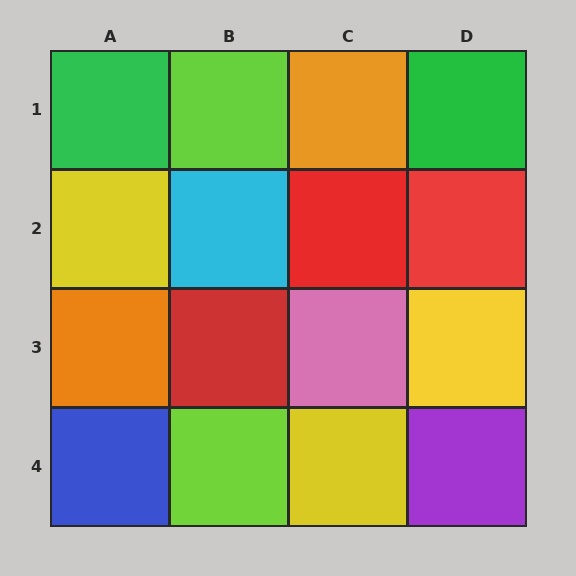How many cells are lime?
2 cells are lime.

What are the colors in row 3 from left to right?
Orange, red, pink, yellow.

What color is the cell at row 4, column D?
Purple.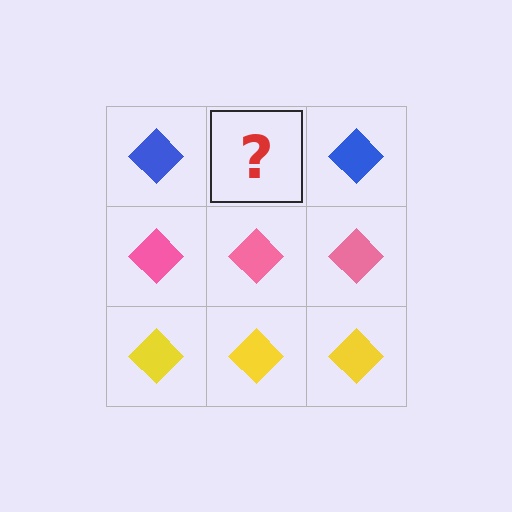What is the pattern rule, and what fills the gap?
The rule is that each row has a consistent color. The gap should be filled with a blue diamond.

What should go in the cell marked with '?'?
The missing cell should contain a blue diamond.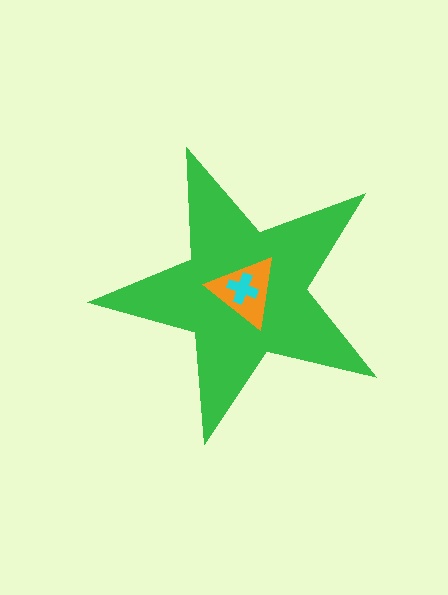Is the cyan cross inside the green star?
Yes.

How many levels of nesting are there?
3.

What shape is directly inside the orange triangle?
The cyan cross.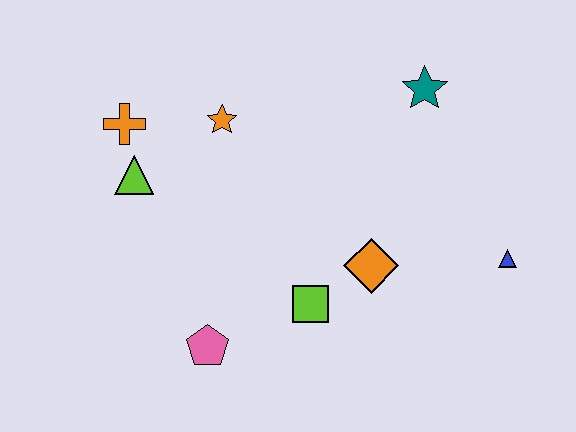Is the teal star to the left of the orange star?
No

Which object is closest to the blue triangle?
The orange diamond is closest to the blue triangle.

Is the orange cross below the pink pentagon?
No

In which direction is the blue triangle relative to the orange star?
The blue triangle is to the right of the orange star.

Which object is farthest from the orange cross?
The blue triangle is farthest from the orange cross.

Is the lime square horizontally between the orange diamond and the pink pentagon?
Yes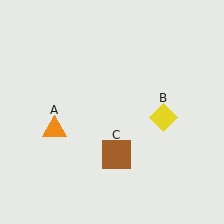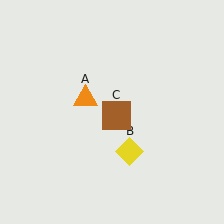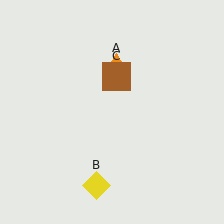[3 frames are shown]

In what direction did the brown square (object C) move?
The brown square (object C) moved up.